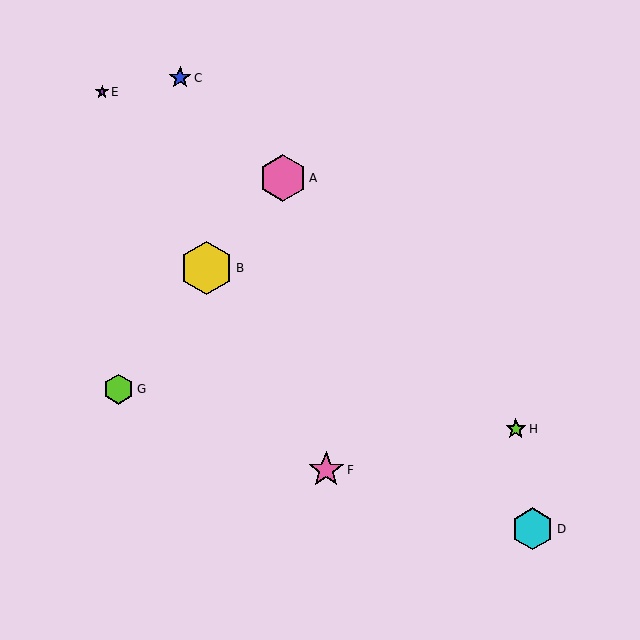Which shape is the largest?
The yellow hexagon (labeled B) is the largest.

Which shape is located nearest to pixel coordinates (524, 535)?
The cyan hexagon (labeled D) at (533, 529) is nearest to that location.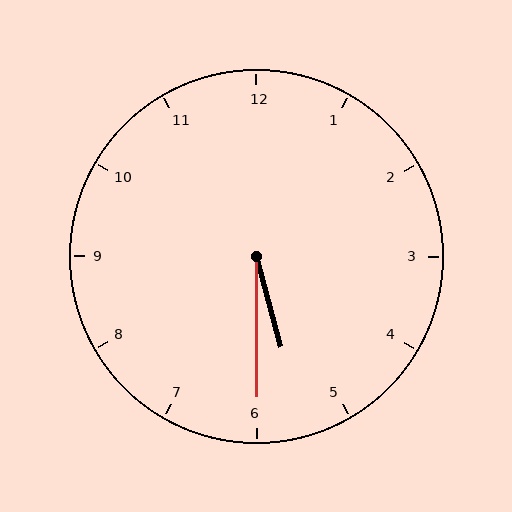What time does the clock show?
5:30.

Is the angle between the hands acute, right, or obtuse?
It is acute.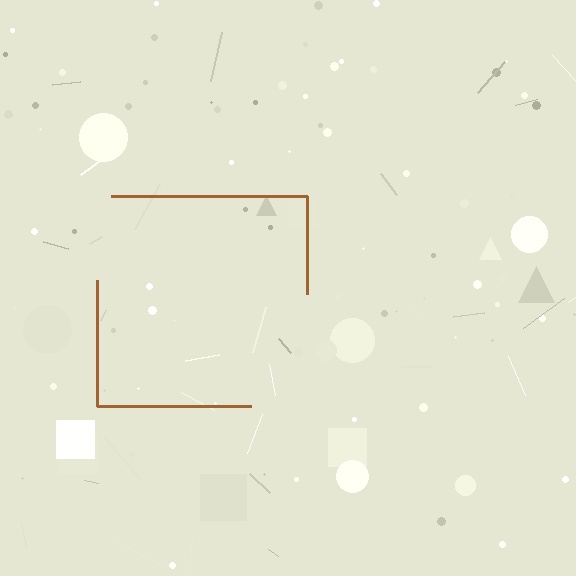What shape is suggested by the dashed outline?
The dashed outline suggests a square.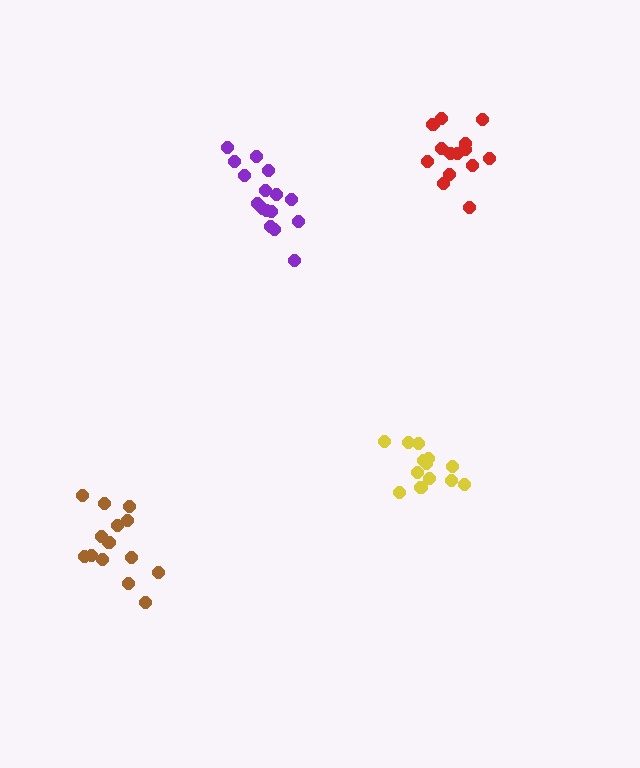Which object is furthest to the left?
The brown cluster is leftmost.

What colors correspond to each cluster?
The clusters are colored: brown, purple, yellow, red.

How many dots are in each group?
Group 1: 14 dots, Group 2: 16 dots, Group 3: 13 dots, Group 4: 14 dots (57 total).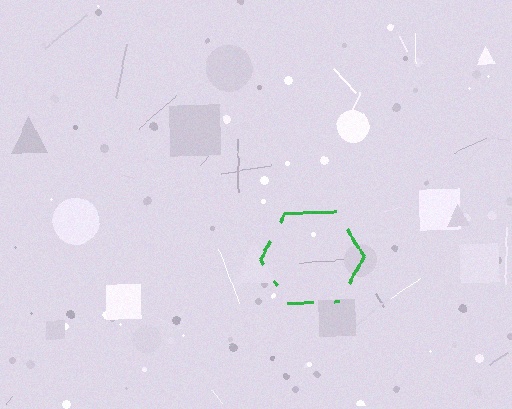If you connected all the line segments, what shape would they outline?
They would outline a hexagon.